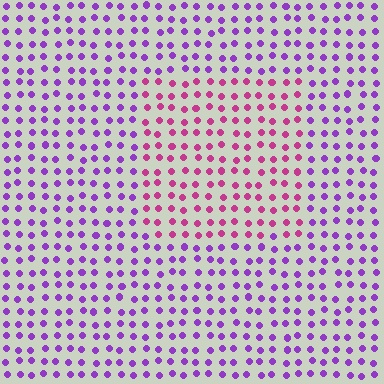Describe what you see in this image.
The image is filled with small purple elements in a uniform arrangement. A rectangle-shaped region is visible where the elements are tinted to a slightly different hue, forming a subtle color boundary.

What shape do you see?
I see a rectangle.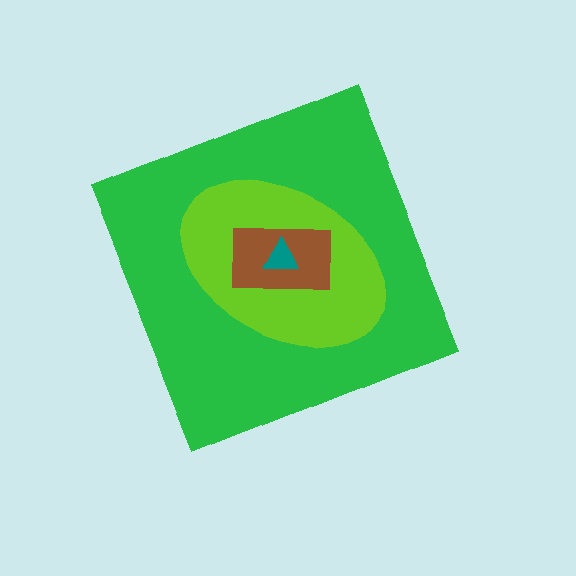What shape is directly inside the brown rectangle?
The teal triangle.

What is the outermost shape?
The green diamond.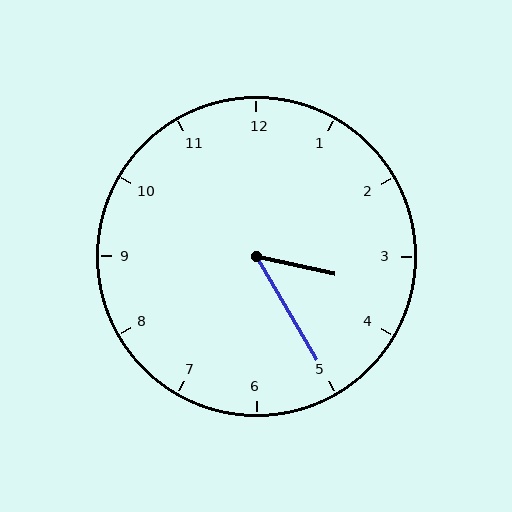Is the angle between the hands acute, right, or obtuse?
It is acute.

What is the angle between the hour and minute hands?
Approximately 48 degrees.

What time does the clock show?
3:25.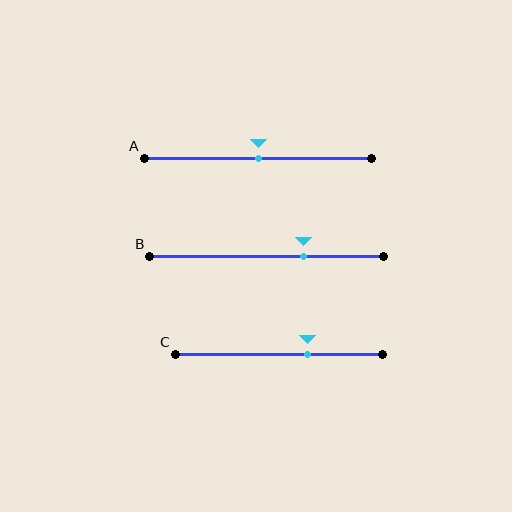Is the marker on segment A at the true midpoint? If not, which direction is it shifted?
Yes, the marker on segment A is at the true midpoint.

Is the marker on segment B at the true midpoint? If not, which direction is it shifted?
No, the marker on segment B is shifted to the right by about 16% of the segment length.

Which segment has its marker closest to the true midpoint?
Segment A has its marker closest to the true midpoint.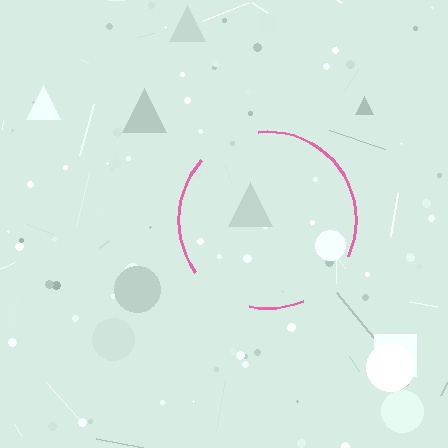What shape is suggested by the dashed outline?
The dashed outline suggests a circle.